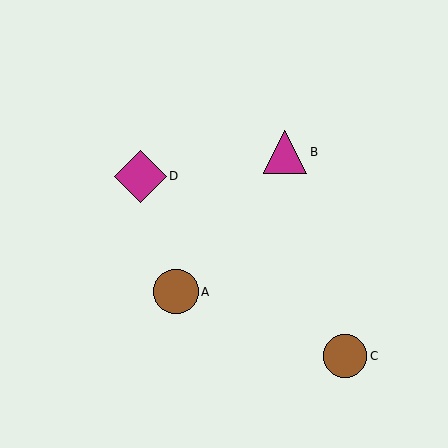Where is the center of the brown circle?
The center of the brown circle is at (345, 356).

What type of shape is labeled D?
Shape D is a magenta diamond.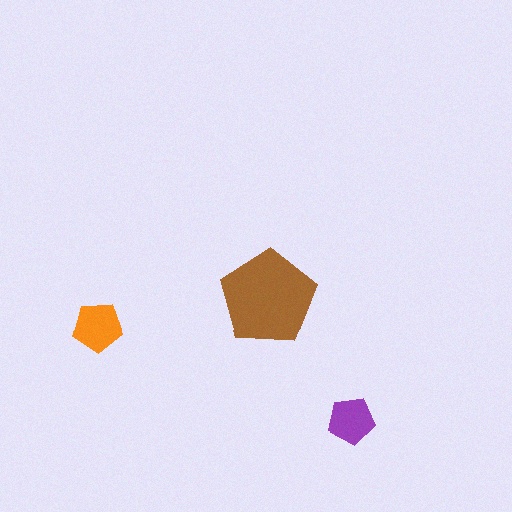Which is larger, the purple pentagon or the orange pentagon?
The orange one.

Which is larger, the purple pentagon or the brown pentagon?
The brown one.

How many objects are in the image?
There are 3 objects in the image.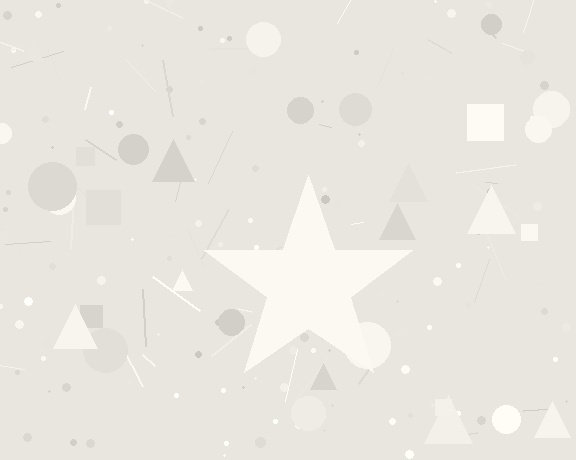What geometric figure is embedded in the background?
A star is embedded in the background.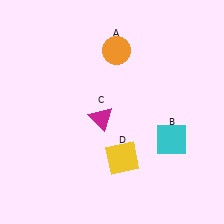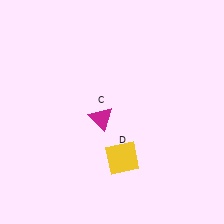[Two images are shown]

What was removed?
The orange circle (A), the cyan square (B) were removed in Image 2.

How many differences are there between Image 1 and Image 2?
There are 2 differences between the two images.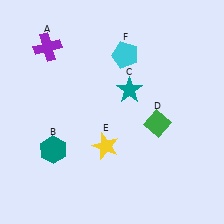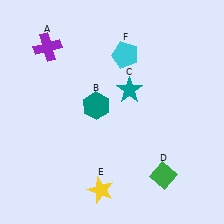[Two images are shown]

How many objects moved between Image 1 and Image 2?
3 objects moved between the two images.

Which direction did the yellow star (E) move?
The yellow star (E) moved down.